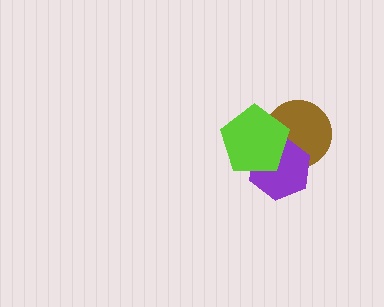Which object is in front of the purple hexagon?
The lime pentagon is in front of the purple hexagon.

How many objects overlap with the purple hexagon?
2 objects overlap with the purple hexagon.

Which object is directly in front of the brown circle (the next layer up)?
The purple hexagon is directly in front of the brown circle.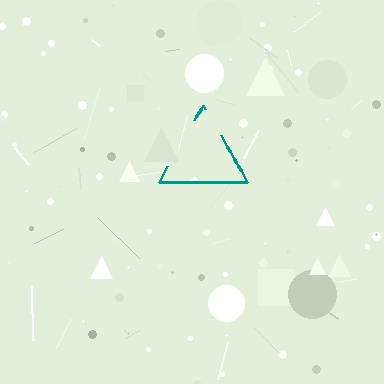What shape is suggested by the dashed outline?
The dashed outline suggests a triangle.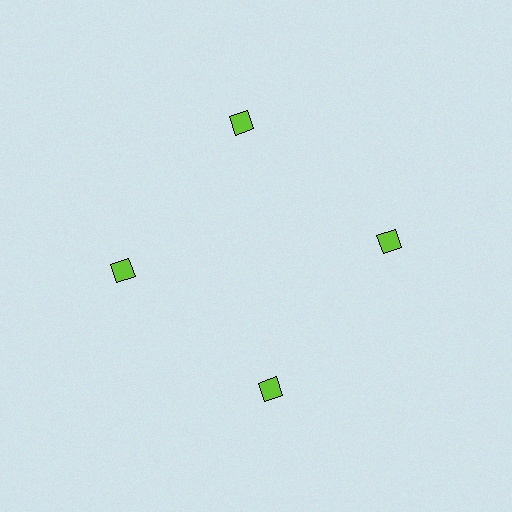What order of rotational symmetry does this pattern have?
This pattern has 4-fold rotational symmetry.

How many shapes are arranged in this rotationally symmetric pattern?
There are 4 shapes, arranged in 4 groups of 1.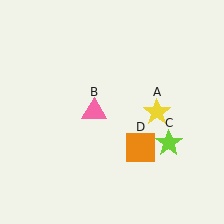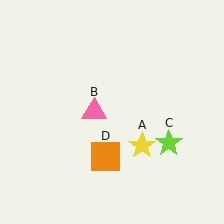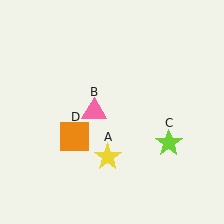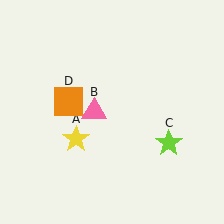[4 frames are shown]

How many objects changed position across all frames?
2 objects changed position: yellow star (object A), orange square (object D).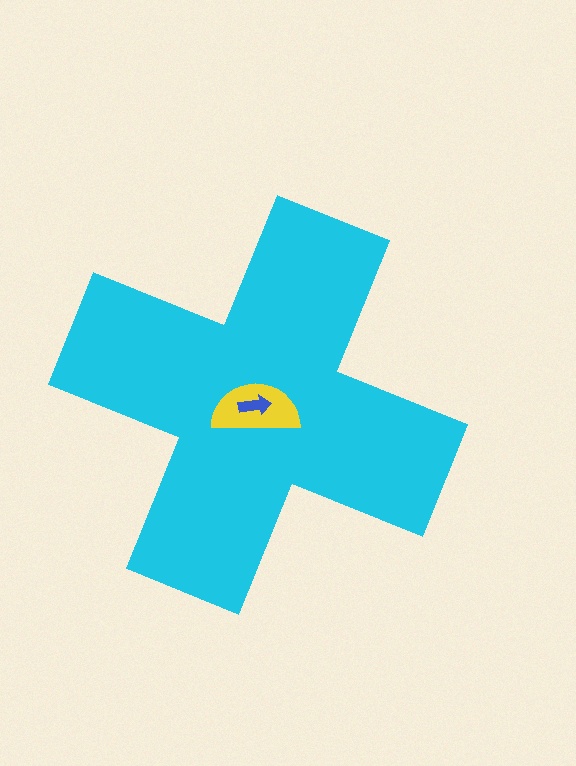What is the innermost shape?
The blue arrow.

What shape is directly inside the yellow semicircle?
The blue arrow.